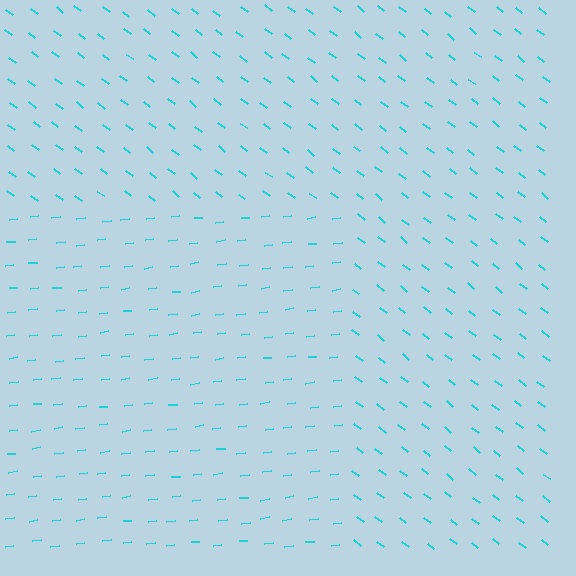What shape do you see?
I see a rectangle.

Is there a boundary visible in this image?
Yes, there is a texture boundary formed by a change in line orientation.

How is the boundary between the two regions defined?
The boundary is defined purely by a change in line orientation (approximately 45 degrees difference). All lines are the same color and thickness.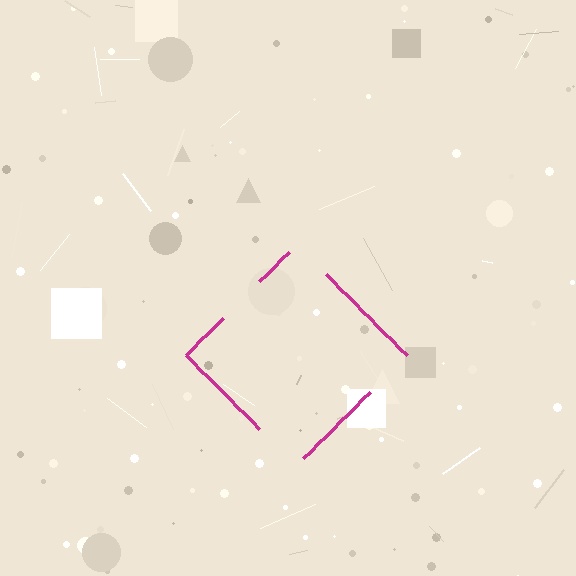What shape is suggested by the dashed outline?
The dashed outline suggests a diamond.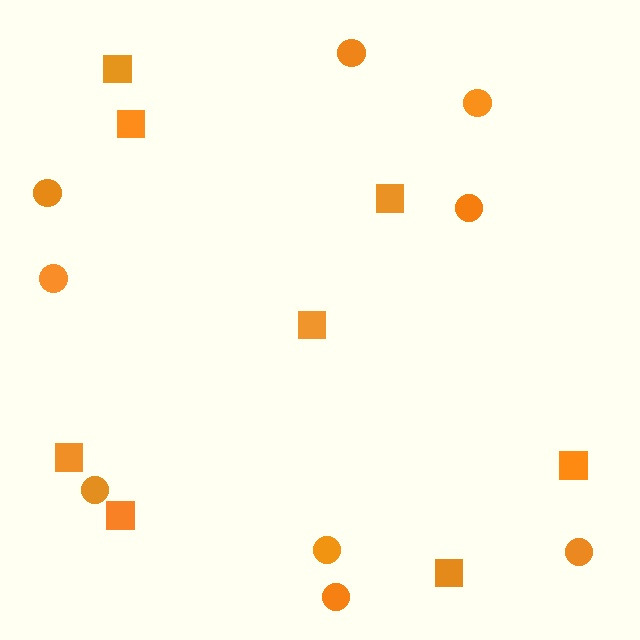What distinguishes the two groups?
There are 2 groups: one group of squares (8) and one group of circles (9).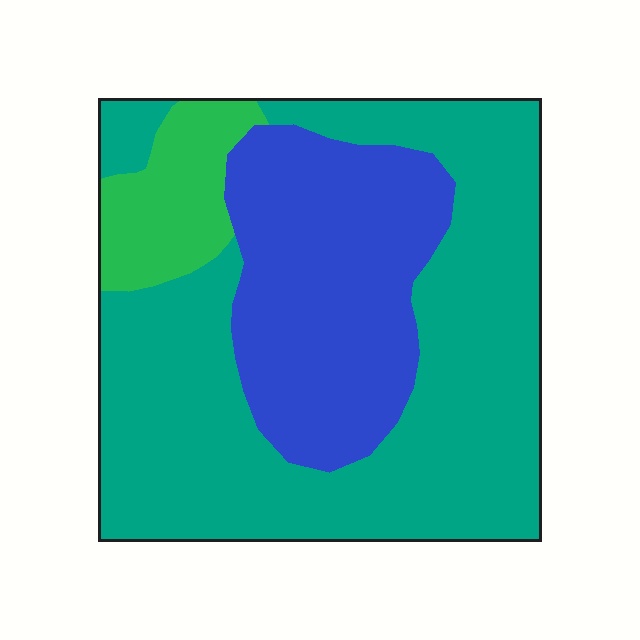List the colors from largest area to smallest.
From largest to smallest: teal, blue, green.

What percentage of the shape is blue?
Blue covers roughly 30% of the shape.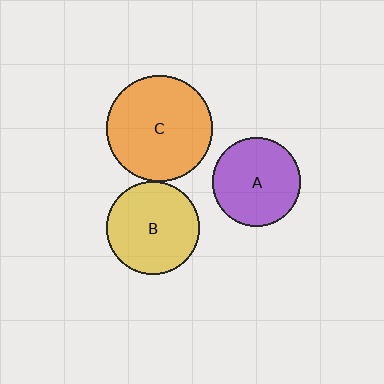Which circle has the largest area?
Circle C (orange).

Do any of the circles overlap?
No, none of the circles overlap.